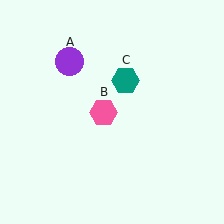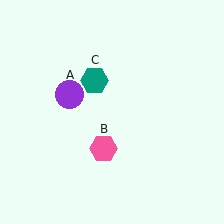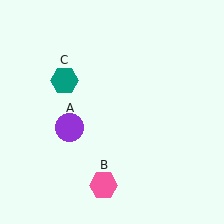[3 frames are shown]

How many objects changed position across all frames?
3 objects changed position: purple circle (object A), pink hexagon (object B), teal hexagon (object C).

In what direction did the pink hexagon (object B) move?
The pink hexagon (object B) moved down.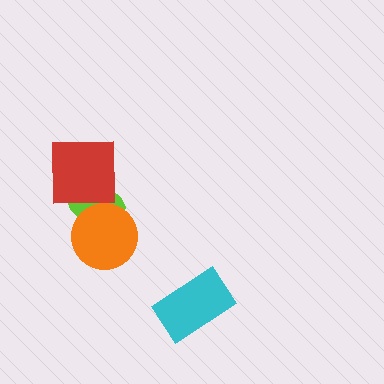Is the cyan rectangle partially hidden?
No, no other shape covers it.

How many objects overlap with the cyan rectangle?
0 objects overlap with the cyan rectangle.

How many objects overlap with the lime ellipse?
2 objects overlap with the lime ellipse.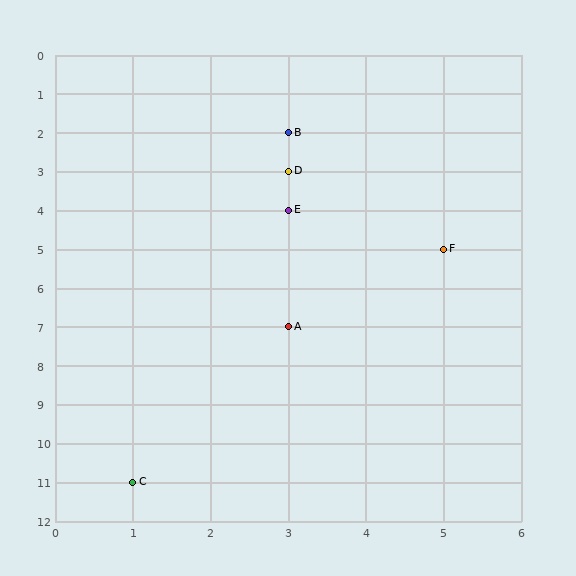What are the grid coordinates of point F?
Point F is at grid coordinates (5, 5).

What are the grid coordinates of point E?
Point E is at grid coordinates (3, 4).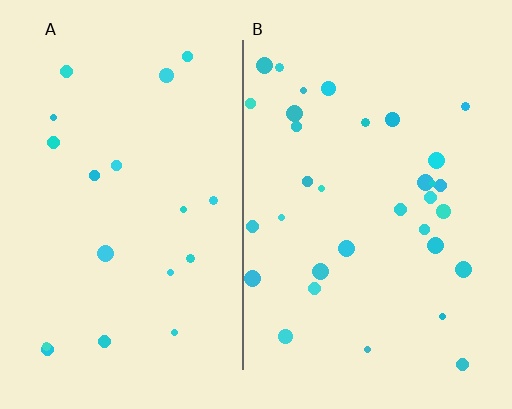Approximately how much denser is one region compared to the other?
Approximately 1.8× — region B over region A.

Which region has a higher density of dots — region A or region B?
B (the right).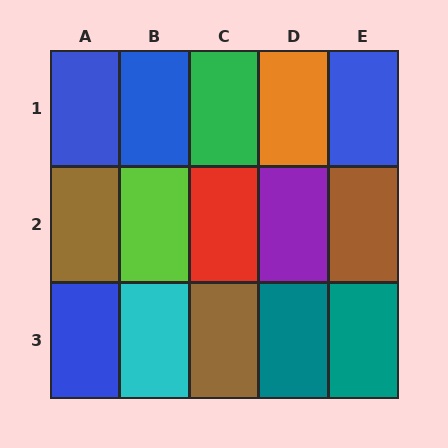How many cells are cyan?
1 cell is cyan.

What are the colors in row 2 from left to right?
Brown, lime, red, purple, brown.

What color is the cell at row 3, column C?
Brown.